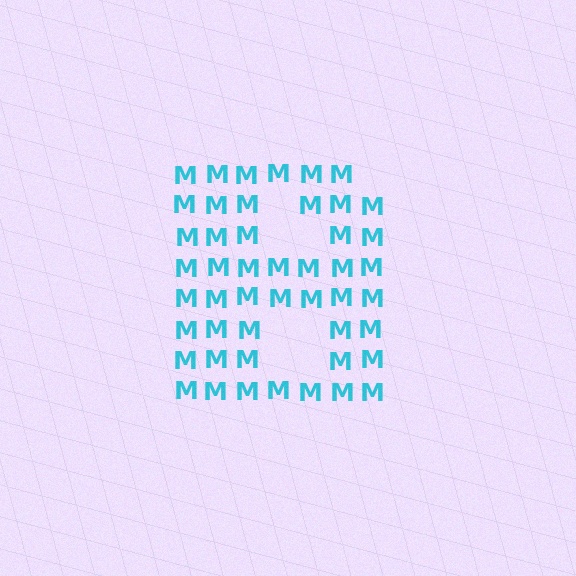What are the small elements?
The small elements are letter M's.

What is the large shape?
The large shape is the letter B.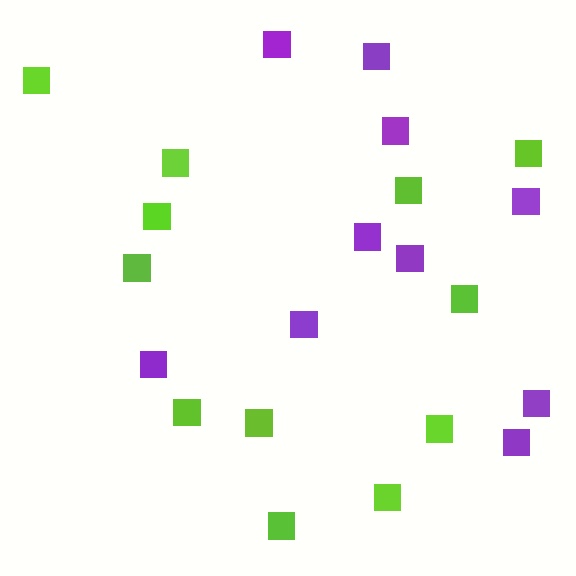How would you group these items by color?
There are 2 groups: one group of purple squares (10) and one group of lime squares (12).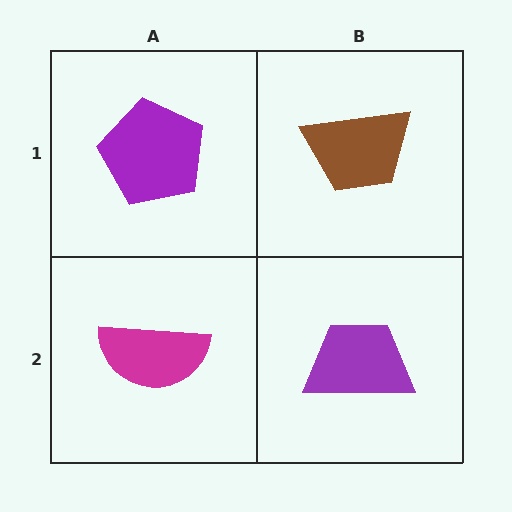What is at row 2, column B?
A purple trapezoid.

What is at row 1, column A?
A purple pentagon.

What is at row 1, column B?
A brown trapezoid.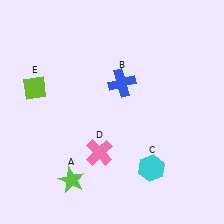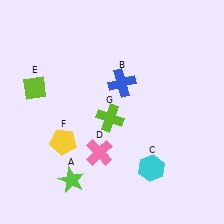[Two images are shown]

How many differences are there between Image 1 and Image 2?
There are 2 differences between the two images.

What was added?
A yellow pentagon (F), a lime cross (G) were added in Image 2.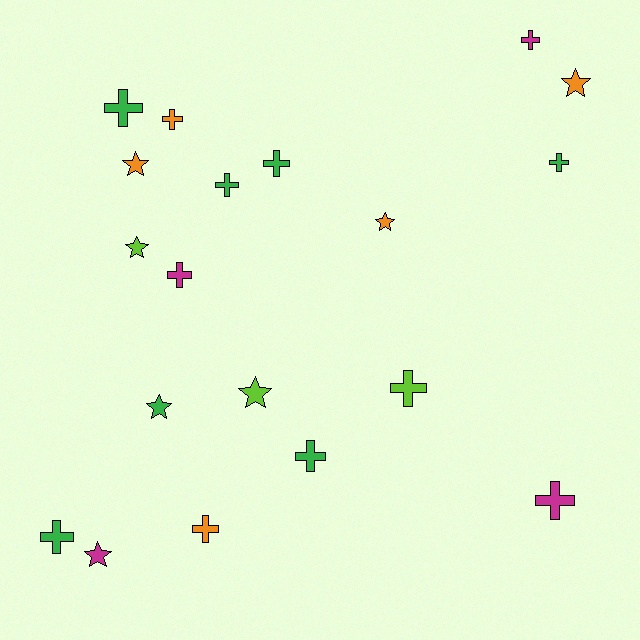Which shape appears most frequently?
Cross, with 12 objects.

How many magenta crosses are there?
There are 3 magenta crosses.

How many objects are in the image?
There are 19 objects.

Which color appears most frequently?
Green, with 7 objects.